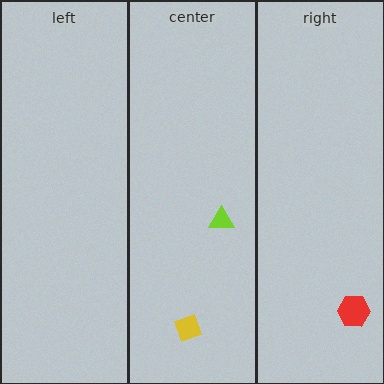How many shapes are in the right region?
1.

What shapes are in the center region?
The yellow diamond, the lime triangle.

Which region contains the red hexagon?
The right region.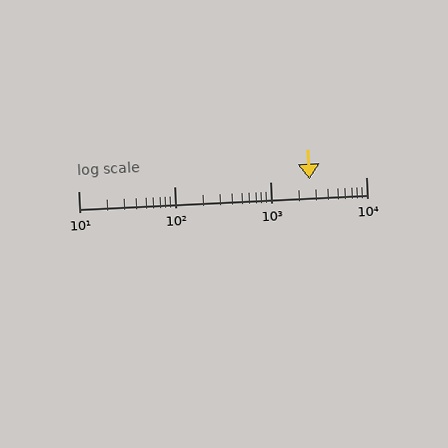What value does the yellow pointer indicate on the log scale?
The pointer indicates approximately 2600.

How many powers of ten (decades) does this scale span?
The scale spans 3 decades, from 10 to 10000.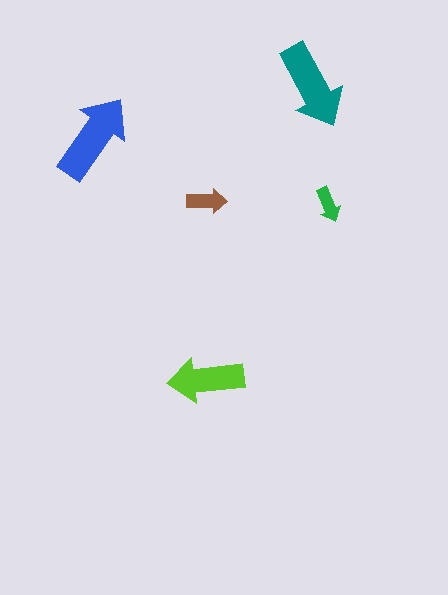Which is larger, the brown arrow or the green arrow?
The brown one.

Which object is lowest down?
The lime arrow is bottommost.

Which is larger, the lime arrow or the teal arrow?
The teal one.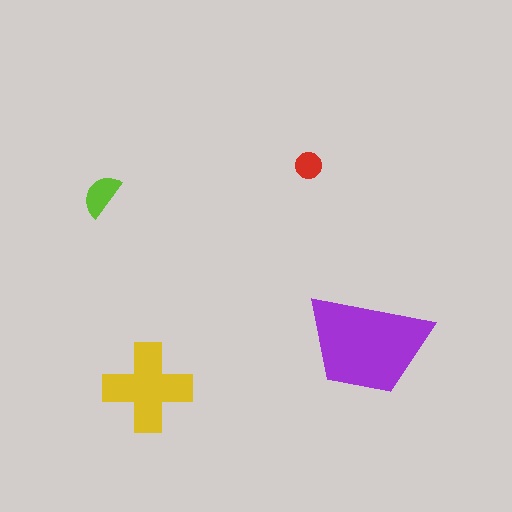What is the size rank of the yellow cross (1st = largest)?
2nd.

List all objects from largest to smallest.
The purple trapezoid, the yellow cross, the lime semicircle, the red circle.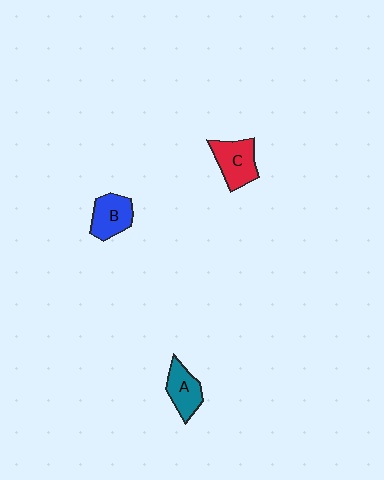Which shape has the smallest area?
Shape A (teal).